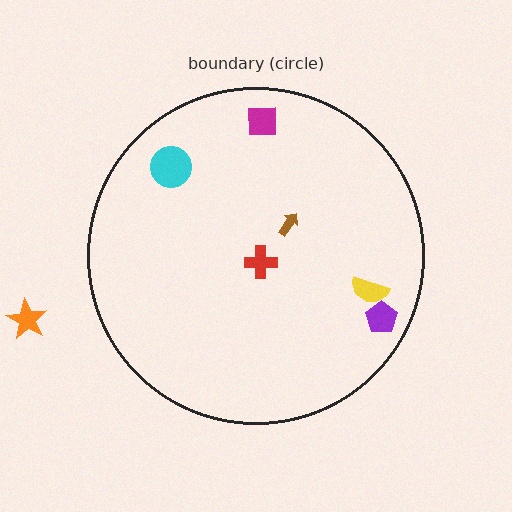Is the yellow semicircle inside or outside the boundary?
Inside.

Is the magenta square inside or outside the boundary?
Inside.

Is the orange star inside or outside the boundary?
Outside.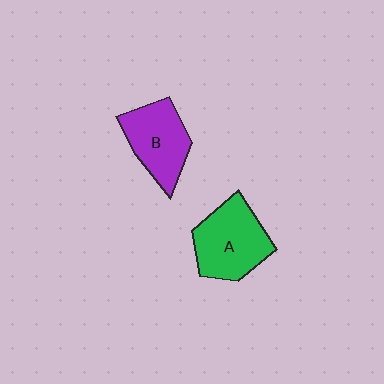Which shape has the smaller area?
Shape B (purple).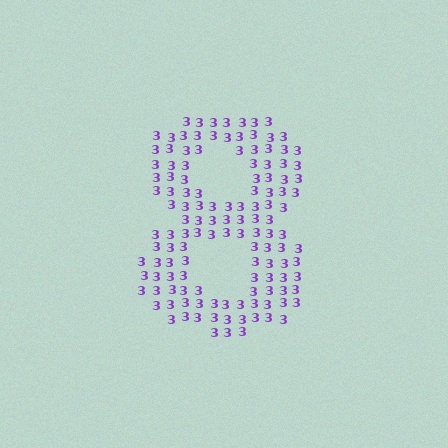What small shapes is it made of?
It is made of small digit 3's.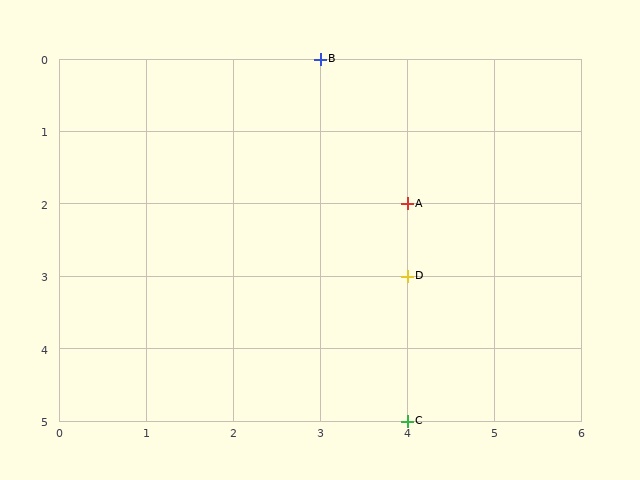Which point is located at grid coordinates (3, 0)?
Point B is at (3, 0).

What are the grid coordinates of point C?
Point C is at grid coordinates (4, 5).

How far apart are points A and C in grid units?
Points A and C are 3 rows apart.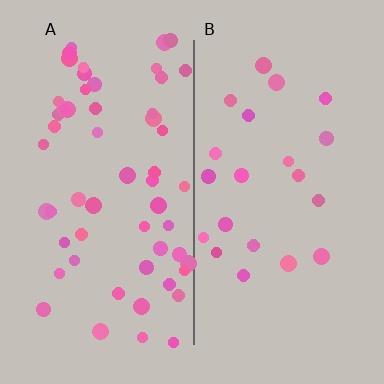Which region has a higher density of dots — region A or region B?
A (the left).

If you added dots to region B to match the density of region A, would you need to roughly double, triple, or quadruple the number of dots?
Approximately triple.